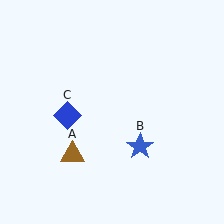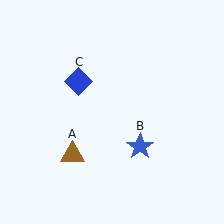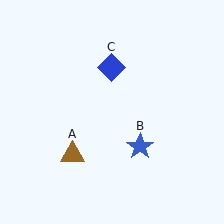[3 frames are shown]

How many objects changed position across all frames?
1 object changed position: blue diamond (object C).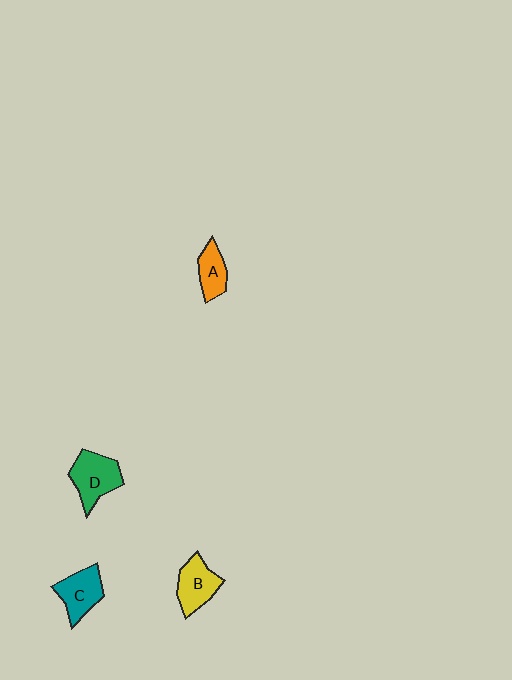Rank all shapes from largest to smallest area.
From largest to smallest: D (green), B (yellow), C (teal), A (orange).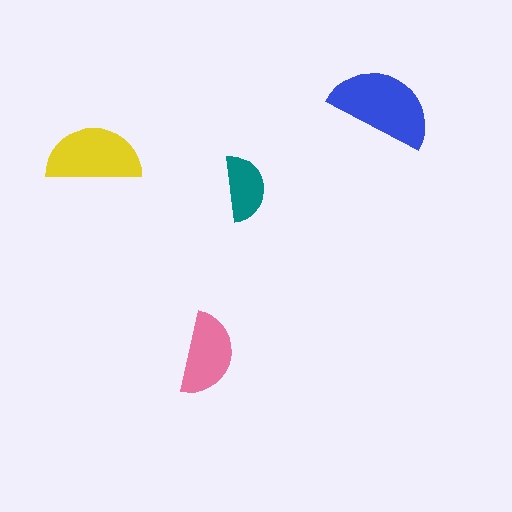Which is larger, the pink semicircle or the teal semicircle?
The pink one.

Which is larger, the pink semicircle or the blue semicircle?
The blue one.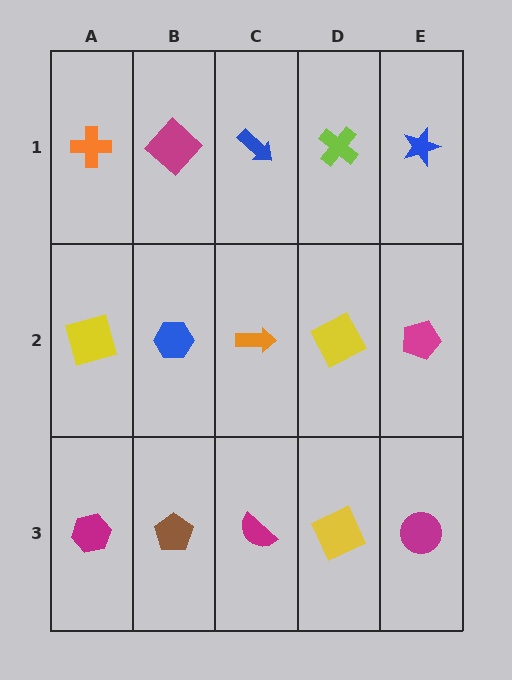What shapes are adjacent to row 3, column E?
A magenta pentagon (row 2, column E), a yellow square (row 3, column D).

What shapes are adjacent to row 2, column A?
An orange cross (row 1, column A), a magenta hexagon (row 3, column A), a blue hexagon (row 2, column B).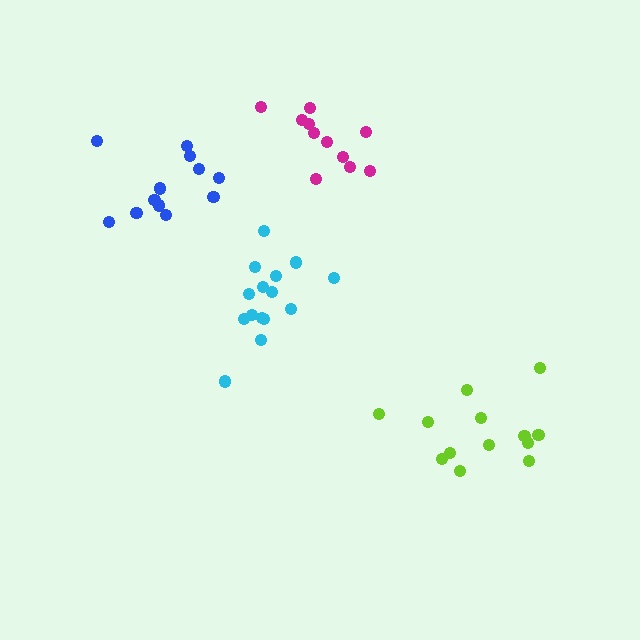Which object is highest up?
The magenta cluster is topmost.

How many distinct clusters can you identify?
There are 4 distinct clusters.